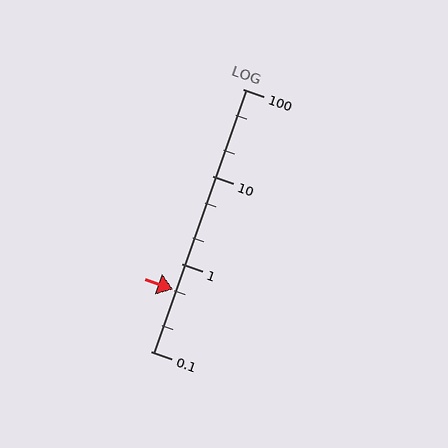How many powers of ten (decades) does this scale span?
The scale spans 3 decades, from 0.1 to 100.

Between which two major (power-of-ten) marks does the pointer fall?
The pointer is between 0.1 and 1.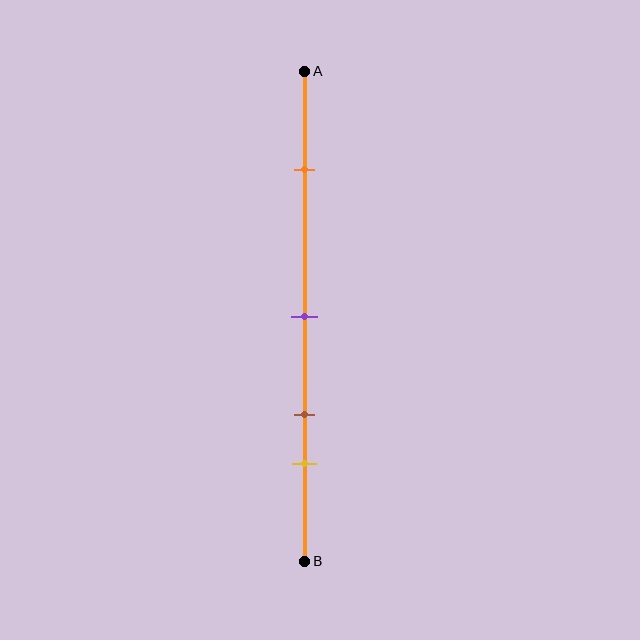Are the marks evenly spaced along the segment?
No, the marks are not evenly spaced.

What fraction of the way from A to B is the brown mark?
The brown mark is approximately 70% (0.7) of the way from A to B.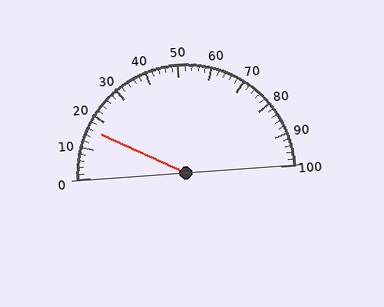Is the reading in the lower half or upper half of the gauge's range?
The reading is in the lower half of the range (0 to 100).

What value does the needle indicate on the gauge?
The needle indicates approximately 16.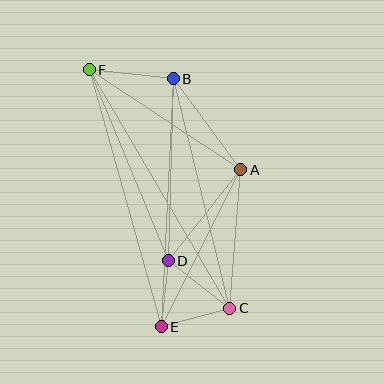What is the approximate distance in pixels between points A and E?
The distance between A and E is approximately 176 pixels.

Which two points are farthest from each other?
Points C and F are farthest from each other.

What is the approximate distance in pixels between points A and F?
The distance between A and F is approximately 182 pixels.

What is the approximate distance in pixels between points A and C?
The distance between A and C is approximately 139 pixels.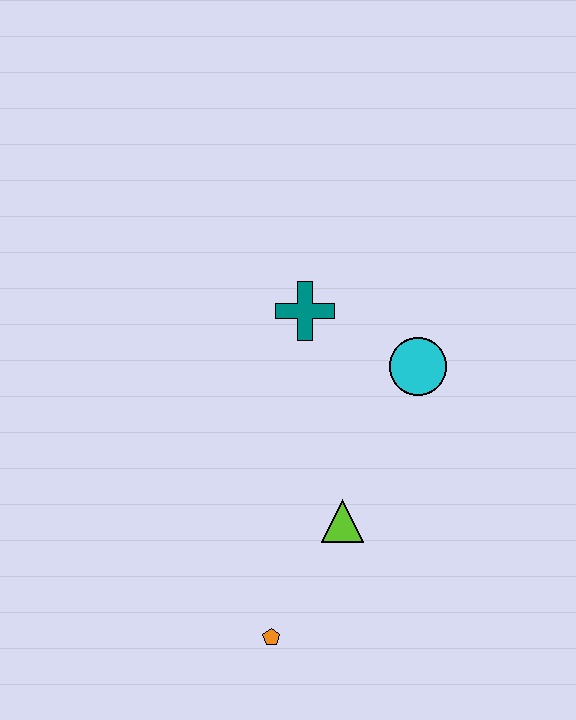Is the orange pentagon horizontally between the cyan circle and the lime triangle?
No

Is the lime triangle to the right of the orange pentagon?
Yes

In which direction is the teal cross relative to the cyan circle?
The teal cross is to the left of the cyan circle.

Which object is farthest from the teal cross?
The orange pentagon is farthest from the teal cross.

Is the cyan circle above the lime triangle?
Yes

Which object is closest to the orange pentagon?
The lime triangle is closest to the orange pentagon.